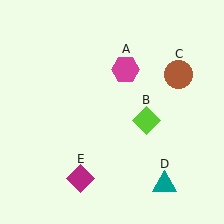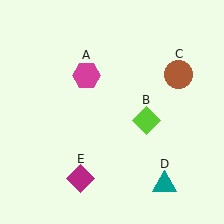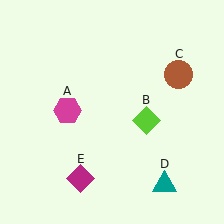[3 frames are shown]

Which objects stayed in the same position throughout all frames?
Lime diamond (object B) and brown circle (object C) and teal triangle (object D) and magenta diamond (object E) remained stationary.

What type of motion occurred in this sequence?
The magenta hexagon (object A) rotated counterclockwise around the center of the scene.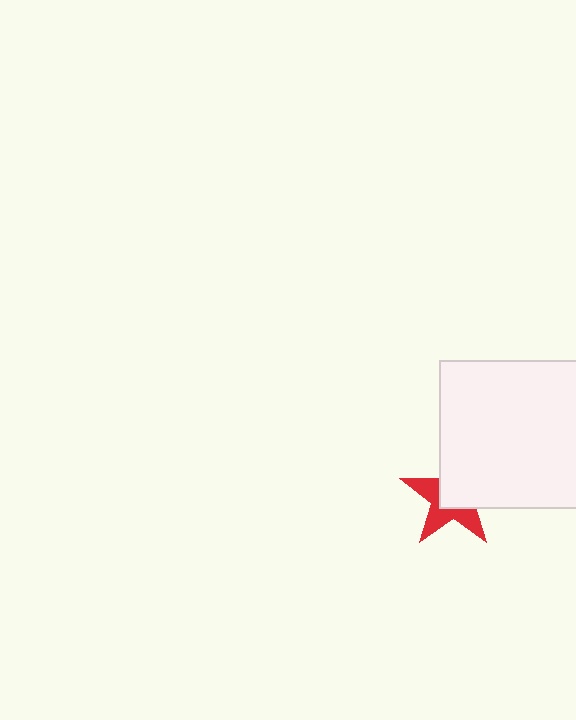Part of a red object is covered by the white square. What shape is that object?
It is a star.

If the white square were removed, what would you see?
You would see the complete red star.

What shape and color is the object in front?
The object in front is a white square.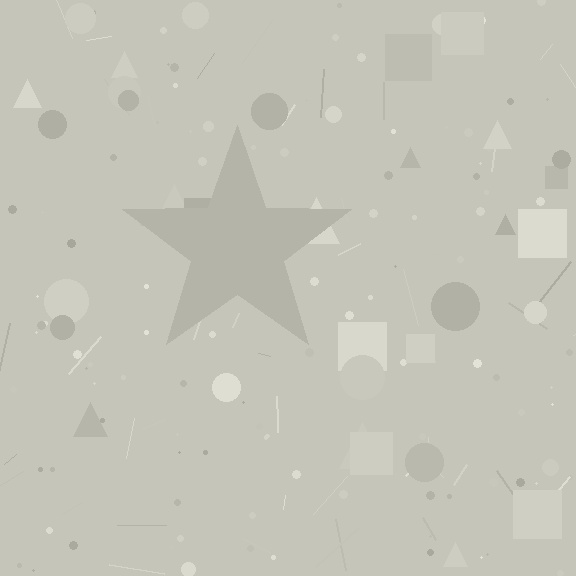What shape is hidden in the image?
A star is hidden in the image.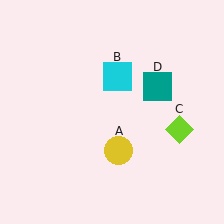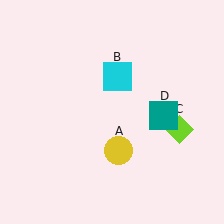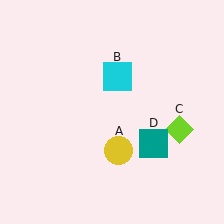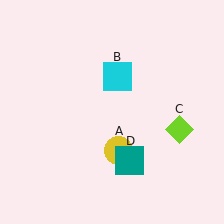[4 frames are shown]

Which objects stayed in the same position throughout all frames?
Yellow circle (object A) and cyan square (object B) and lime diamond (object C) remained stationary.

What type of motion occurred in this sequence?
The teal square (object D) rotated clockwise around the center of the scene.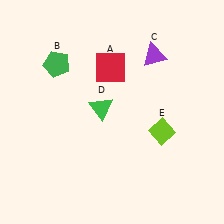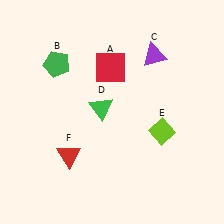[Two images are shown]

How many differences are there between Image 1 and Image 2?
There is 1 difference between the two images.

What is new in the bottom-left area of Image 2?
A red triangle (F) was added in the bottom-left area of Image 2.